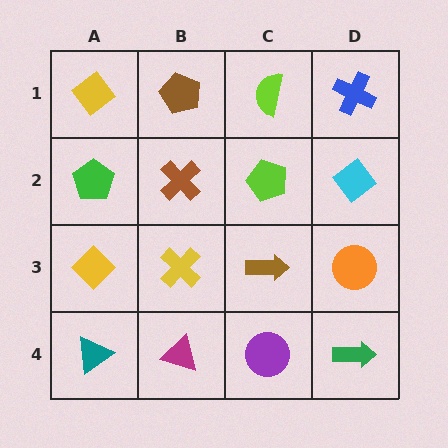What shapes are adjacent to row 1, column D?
A cyan diamond (row 2, column D), a lime semicircle (row 1, column C).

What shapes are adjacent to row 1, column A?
A green pentagon (row 2, column A), a brown pentagon (row 1, column B).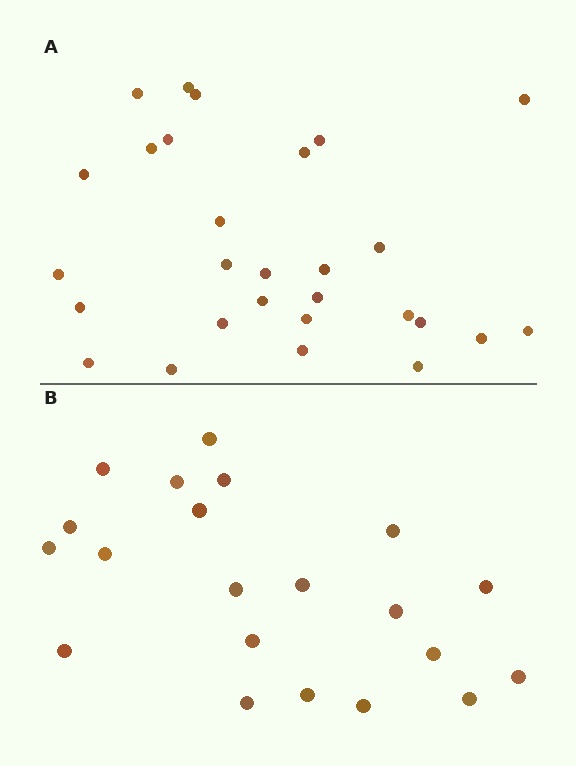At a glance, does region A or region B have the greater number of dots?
Region A (the top region) has more dots.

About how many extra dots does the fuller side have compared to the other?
Region A has roughly 8 or so more dots than region B.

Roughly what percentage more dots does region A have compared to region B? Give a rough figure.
About 35% more.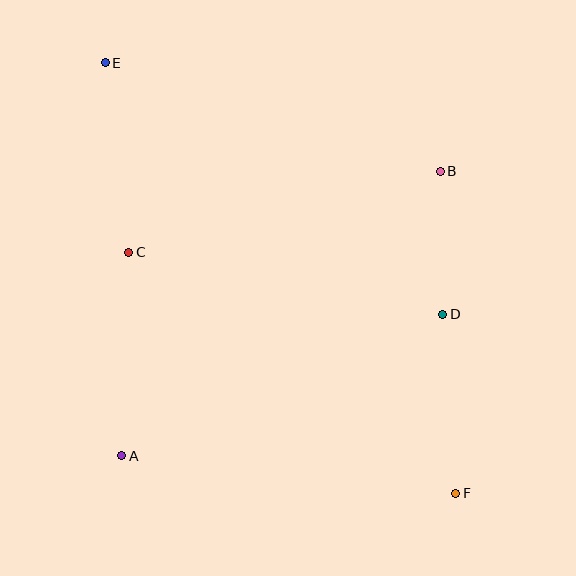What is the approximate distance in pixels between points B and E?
The distance between B and E is approximately 352 pixels.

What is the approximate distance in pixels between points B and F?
The distance between B and F is approximately 323 pixels.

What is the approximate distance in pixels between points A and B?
The distance between A and B is approximately 427 pixels.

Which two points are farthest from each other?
Points E and F are farthest from each other.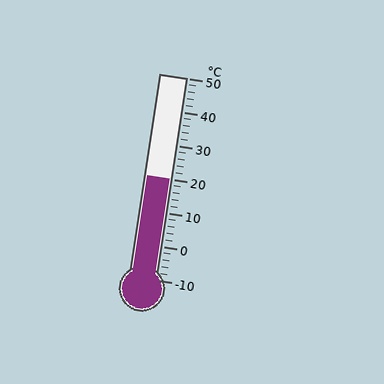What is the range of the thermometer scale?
The thermometer scale ranges from -10°C to 50°C.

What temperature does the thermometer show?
The thermometer shows approximately 20°C.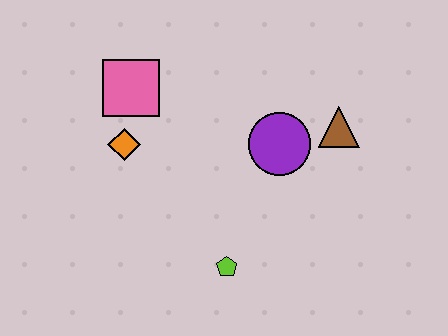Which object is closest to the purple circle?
The brown triangle is closest to the purple circle.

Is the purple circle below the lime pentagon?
No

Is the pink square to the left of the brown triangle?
Yes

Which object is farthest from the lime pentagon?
The pink square is farthest from the lime pentagon.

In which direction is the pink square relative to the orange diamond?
The pink square is above the orange diamond.